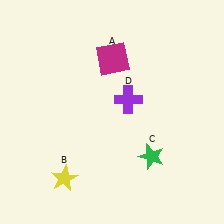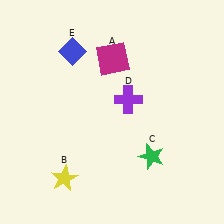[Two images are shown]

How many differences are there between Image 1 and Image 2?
There is 1 difference between the two images.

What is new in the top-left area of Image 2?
A blue diamond (E) was added in the top-left area of Image 2.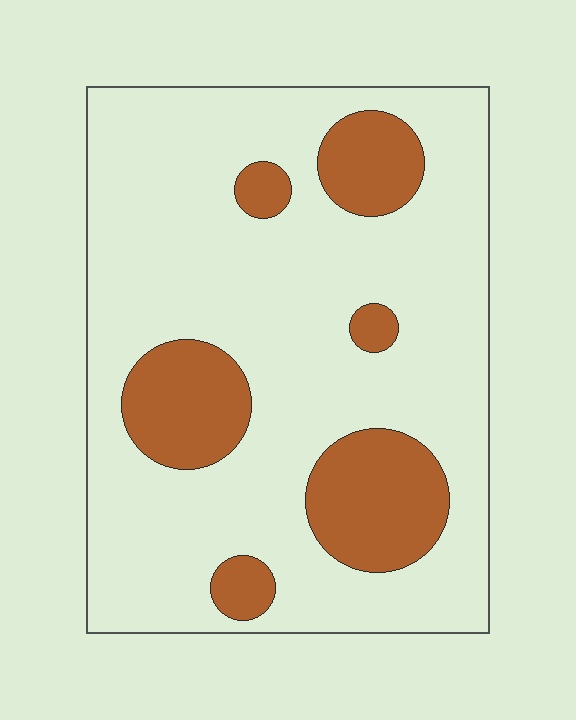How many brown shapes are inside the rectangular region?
6.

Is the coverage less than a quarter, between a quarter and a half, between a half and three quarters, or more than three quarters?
Less than a quarter.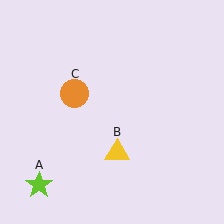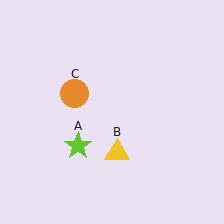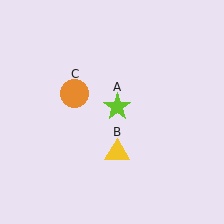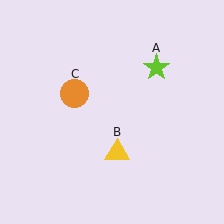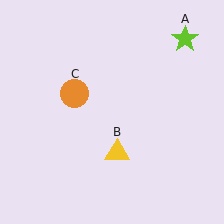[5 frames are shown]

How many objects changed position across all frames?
1 object changed position: lime star (object A).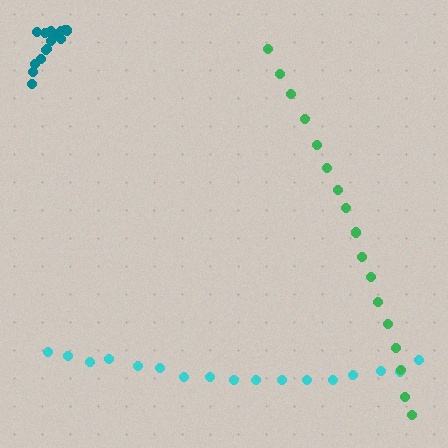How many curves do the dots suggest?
There are 3 distinct paths.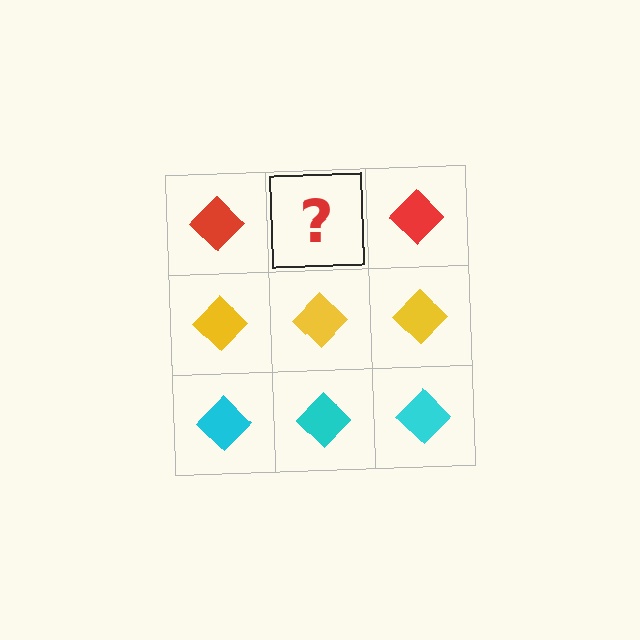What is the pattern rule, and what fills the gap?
The rule is that each row has a consistent color. The gap should be filled with a red diamond.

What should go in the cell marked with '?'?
The missing cell should contain a red diamond.